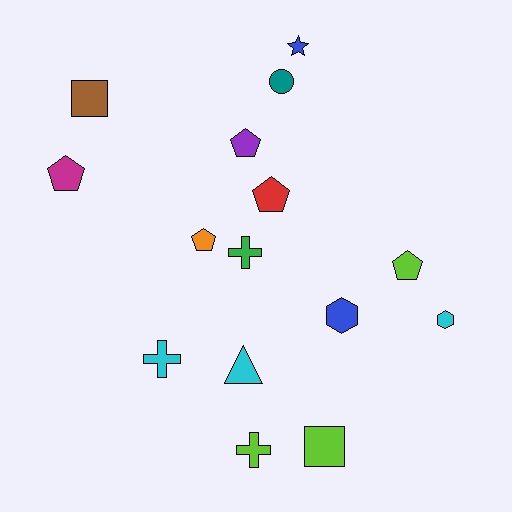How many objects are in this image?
There are 15 objects.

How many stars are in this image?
There is 1 star.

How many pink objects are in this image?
There are no pink objects.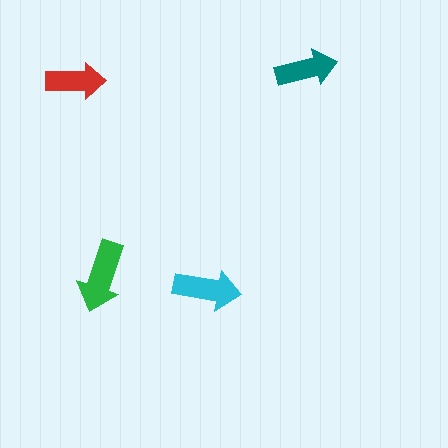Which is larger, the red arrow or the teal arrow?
The teal one.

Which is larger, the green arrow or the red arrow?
The green one.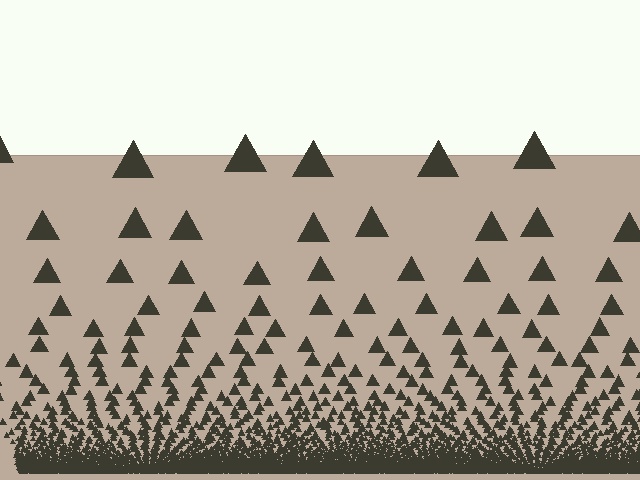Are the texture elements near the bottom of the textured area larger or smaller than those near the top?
Smaller. The gradient is inverted — elements near the bottom are smaller and denser.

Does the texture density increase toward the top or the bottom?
Density increases toward the bottom.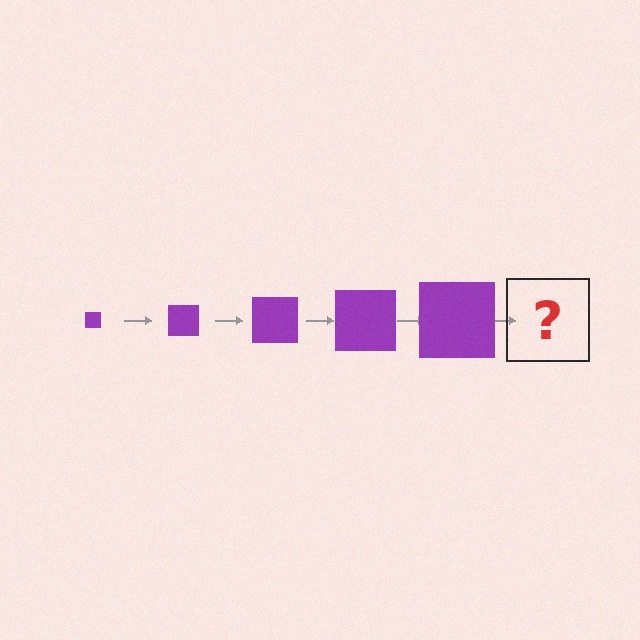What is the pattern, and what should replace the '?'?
The pattern is that the square gets progressively larger each step. The '?' should be a purple square, larger than the previous one.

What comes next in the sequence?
The next element should be a purple square, larger than the previous one.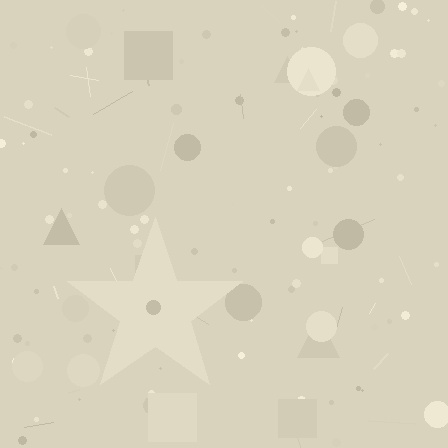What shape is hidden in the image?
A star is hidden in the image.